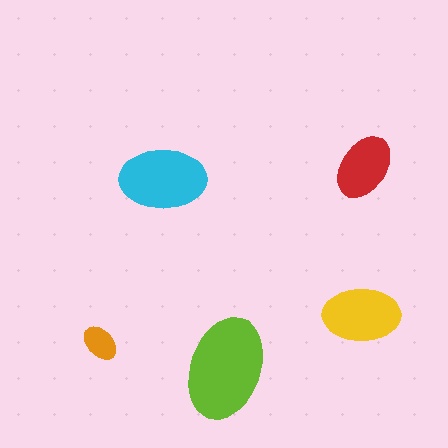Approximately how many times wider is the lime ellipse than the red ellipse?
About 1.5 times wider.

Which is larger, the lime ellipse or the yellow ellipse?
The lime one.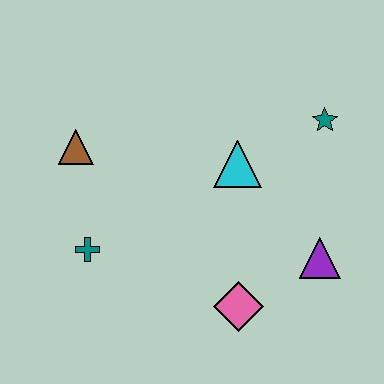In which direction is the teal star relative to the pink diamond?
The teal star is above the pink diamond.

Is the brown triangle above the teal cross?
Yes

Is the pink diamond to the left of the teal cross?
No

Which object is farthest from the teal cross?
The teal star is farthest from the teal cross.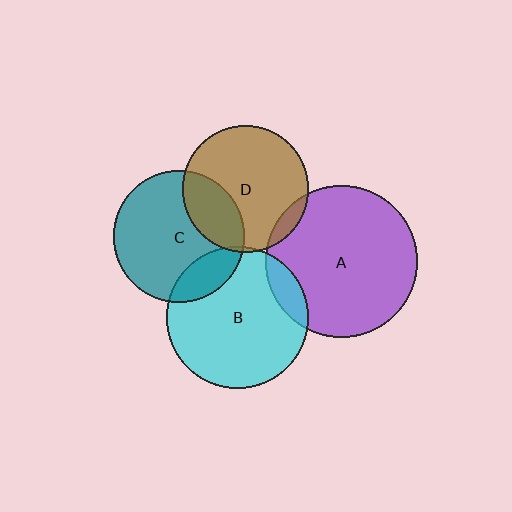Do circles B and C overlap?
Yes.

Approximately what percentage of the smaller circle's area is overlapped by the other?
Approximately 20%.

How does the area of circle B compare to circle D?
Approximately 1.3 times.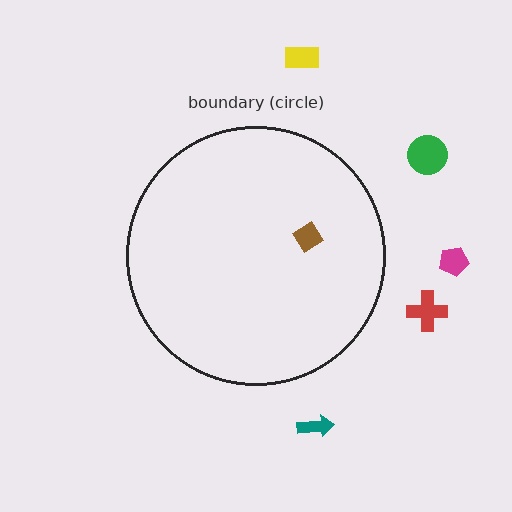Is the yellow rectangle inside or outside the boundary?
Outside.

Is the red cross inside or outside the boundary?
Outside.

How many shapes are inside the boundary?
1 inside, 5 outside.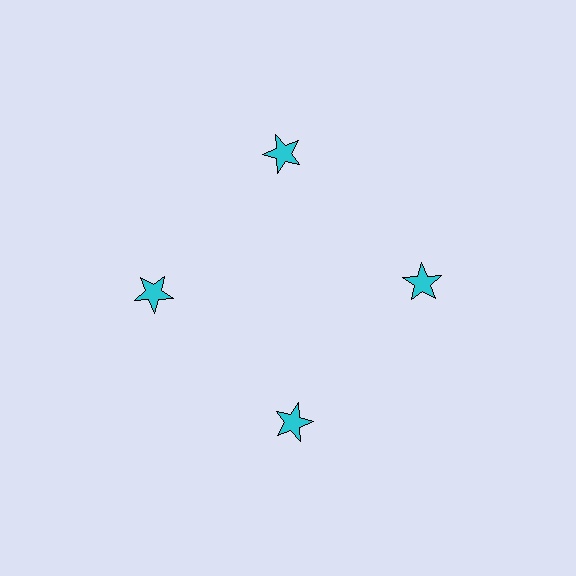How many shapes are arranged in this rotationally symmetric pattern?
There are 4 shapes, arranged in 4 groups of 1.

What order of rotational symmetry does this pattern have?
This pattern has 4-fold rotational symmetry.